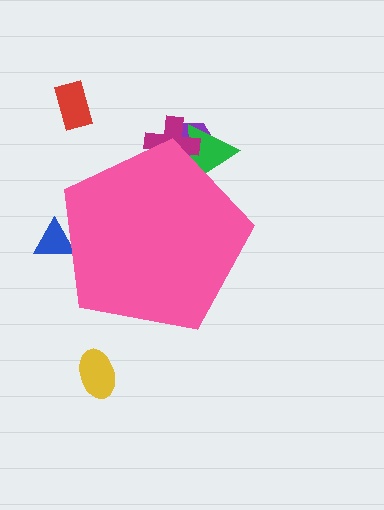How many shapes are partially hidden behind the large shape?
4 shapes are partially hidden.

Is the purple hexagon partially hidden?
Yes, the purple hexagon is partially hidden behind the pink pentagon.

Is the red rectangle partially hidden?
No, the red rectangle is fully visible.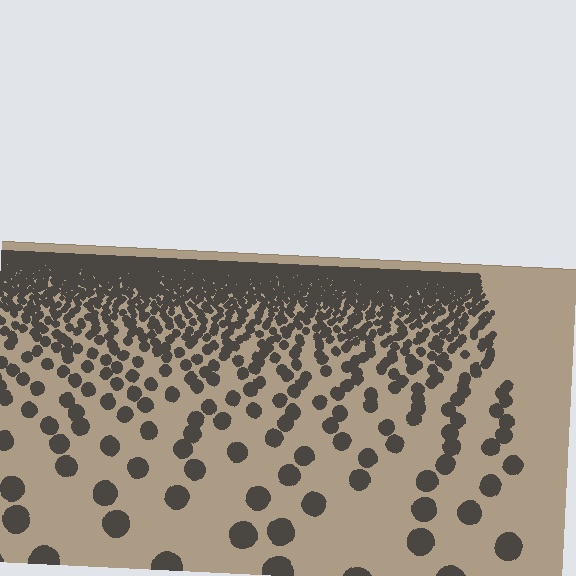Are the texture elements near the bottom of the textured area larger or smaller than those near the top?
Larger. Near the bottom, elements are closer to the viewer and appear at a bigger on-screen size.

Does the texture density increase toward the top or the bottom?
Density increases toward the top.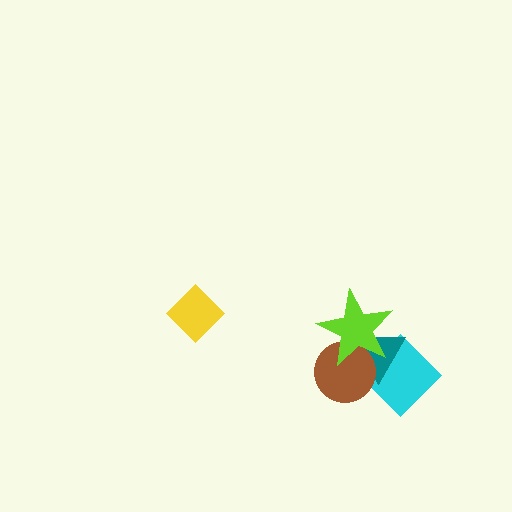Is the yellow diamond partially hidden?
No, no other shape covers it.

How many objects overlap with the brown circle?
3 objects overlap with the brown circle.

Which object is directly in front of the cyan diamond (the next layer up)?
The teal triangle is directly in front of the cyan diamond.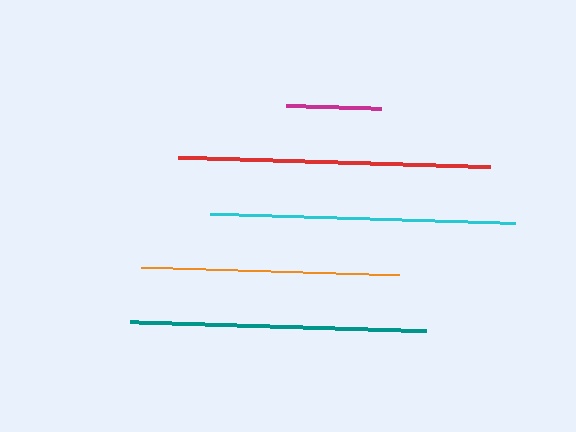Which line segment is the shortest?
The magenta line is the shortest at approximately 95 pixels.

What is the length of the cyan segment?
The cyan segment is approximately 305 pixels long.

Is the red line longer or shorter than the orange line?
The red line is longer than the orange line.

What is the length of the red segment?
The red segment is approximately 311 pixels long.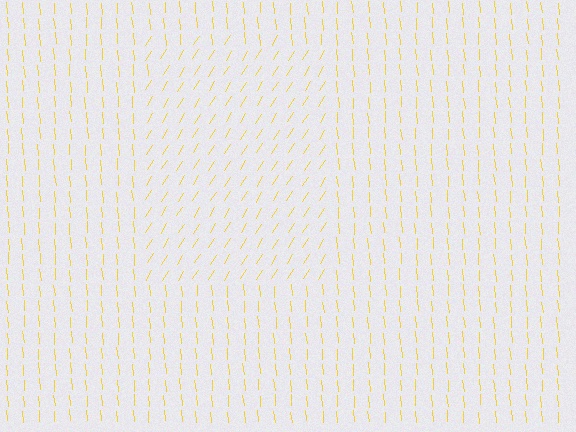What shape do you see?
I see a rectangle.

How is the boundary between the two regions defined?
The boundary is defined purely by a change in line orientation (approximately 37 degrees difference). All lines are the same color and thickness.